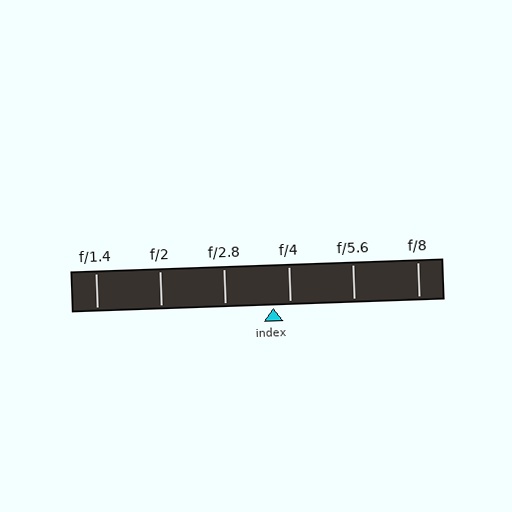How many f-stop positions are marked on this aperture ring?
There are 6 f-stop positions marked.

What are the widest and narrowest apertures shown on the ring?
The widest aperture shown is f/1.4 and the narrowest is f/8.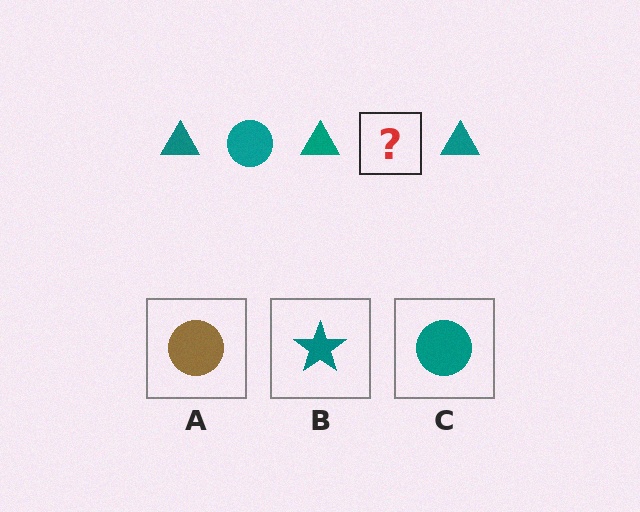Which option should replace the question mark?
Option C.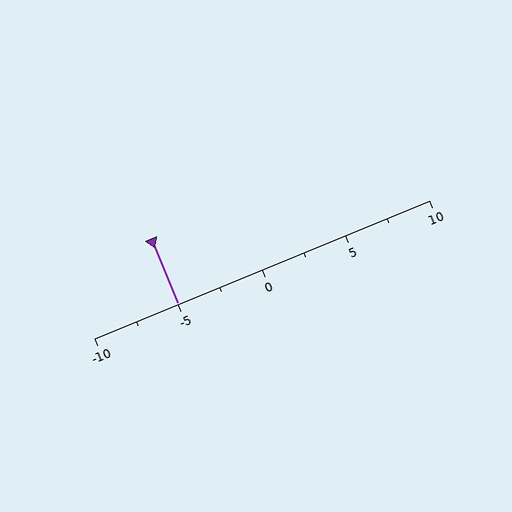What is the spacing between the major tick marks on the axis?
The major ticks are spaced 5 apart.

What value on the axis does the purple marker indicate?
The marker indicates approximately -5.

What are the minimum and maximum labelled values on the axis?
The axis runs from -10 to 10.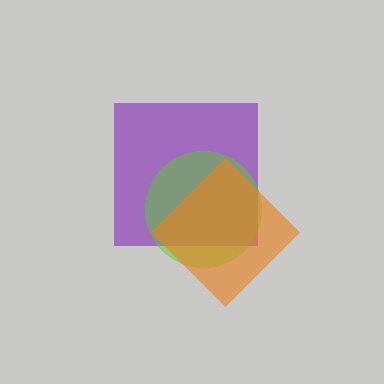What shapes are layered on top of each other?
The layered shapes are: a purple square, a lime circle, an orange diamond.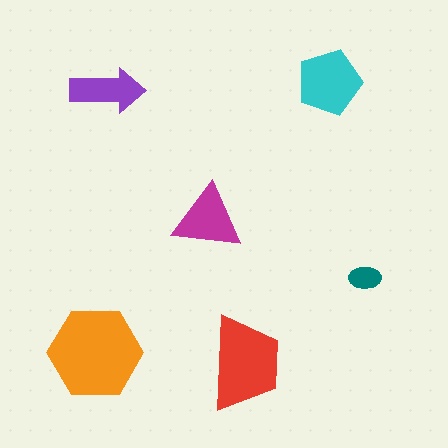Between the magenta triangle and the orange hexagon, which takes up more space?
The orange hexagon.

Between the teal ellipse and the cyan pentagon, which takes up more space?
The cyan pentagon.